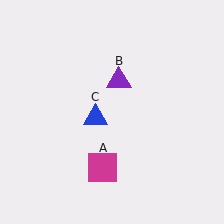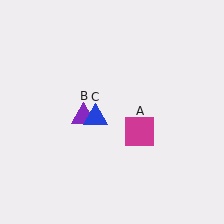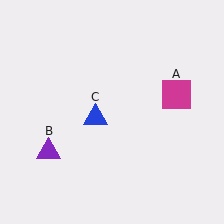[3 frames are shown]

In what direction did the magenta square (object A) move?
The magenta square (object A) moved up and to the right.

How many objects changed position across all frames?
2 objects changed position: magenta square (object A), purple triangle (object B).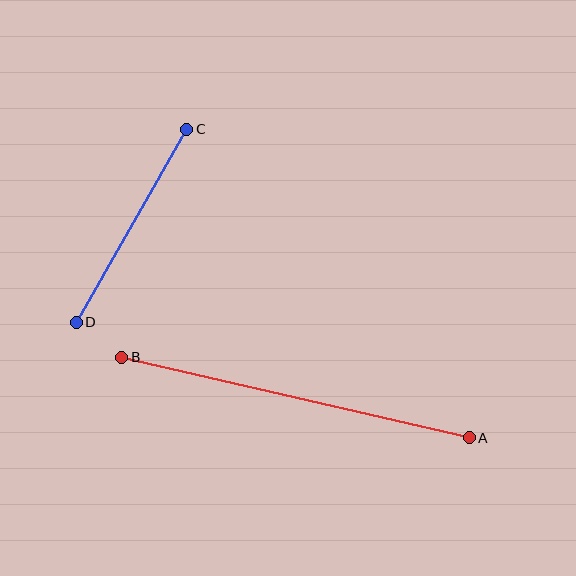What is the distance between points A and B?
The distance is approximately 357 pixels.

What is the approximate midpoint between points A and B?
The midpoint is at approximately (296, 397) pixels.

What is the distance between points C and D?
The distance is approximately 223 pixels.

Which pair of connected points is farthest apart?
Points A and B are farthest apart.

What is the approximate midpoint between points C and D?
The midpoint is at approximately (132, 226) pixels.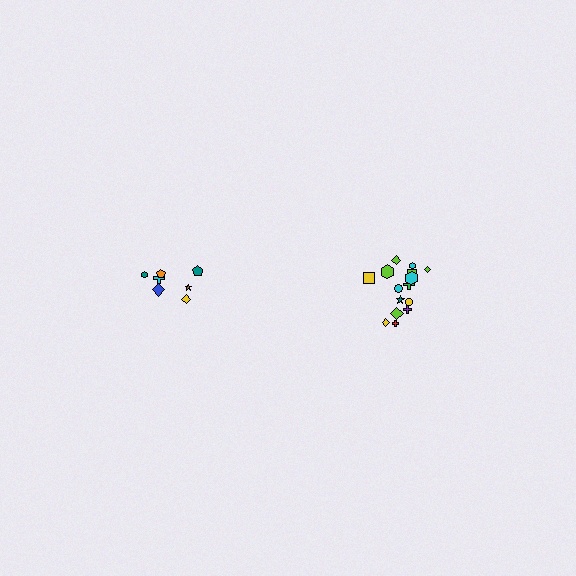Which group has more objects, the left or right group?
The right group.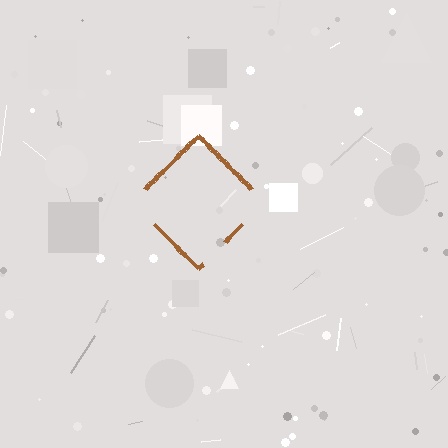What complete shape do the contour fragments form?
The contour fragments form a diamond.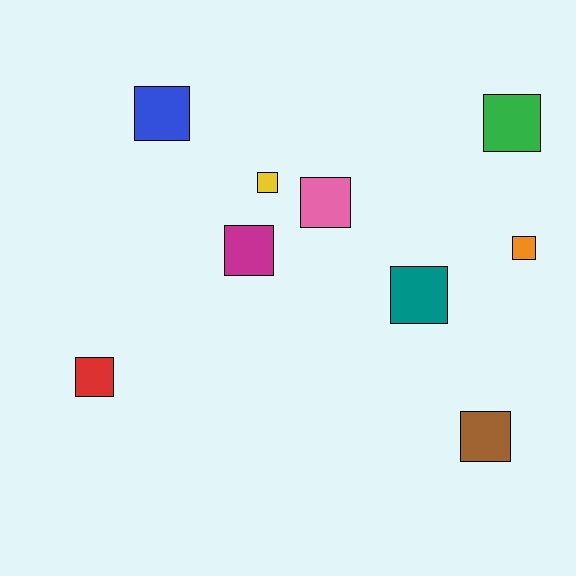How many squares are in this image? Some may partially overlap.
There are 9 squares.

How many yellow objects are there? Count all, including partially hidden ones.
There is 1 yellow object.